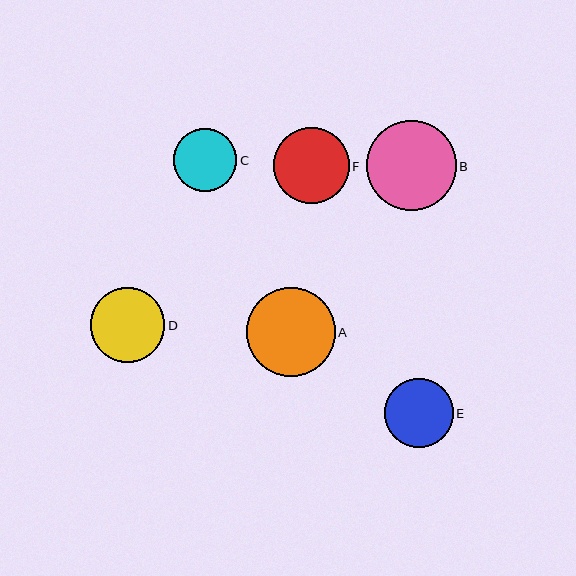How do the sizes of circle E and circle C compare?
Circle E and circle C are approximately the same size.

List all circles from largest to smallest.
From largest to smallest: B, A, F, D, E, C.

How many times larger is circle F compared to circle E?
Circle F is approximately 1.1 times the size of circle E.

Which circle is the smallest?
Circle C is the smallest with a size of approximately 63 pixels.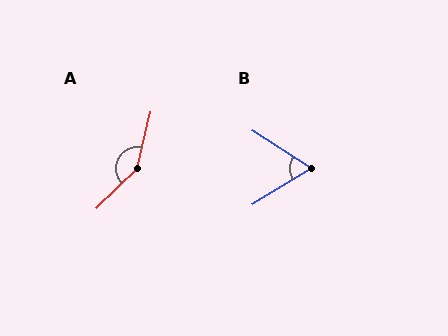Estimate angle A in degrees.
Approximately 148 degrees.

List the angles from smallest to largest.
B (64°), A (148°).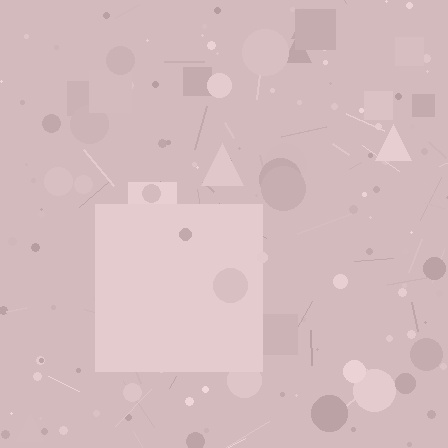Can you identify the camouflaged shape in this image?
The camouflaged shape is a square.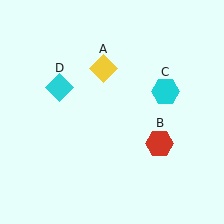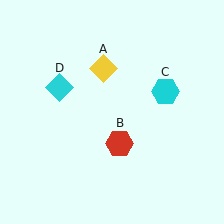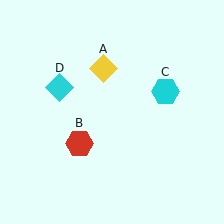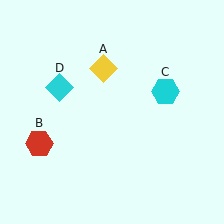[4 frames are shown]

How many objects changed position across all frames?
1 object changed position: red hexagon (object B).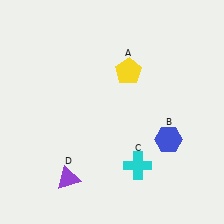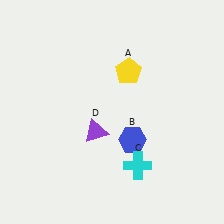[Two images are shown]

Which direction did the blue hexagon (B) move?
The blue hexagon (B) moved left.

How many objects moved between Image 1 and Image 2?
2 objects moved between the two images.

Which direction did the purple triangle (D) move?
The purple triangle (D) moved up.